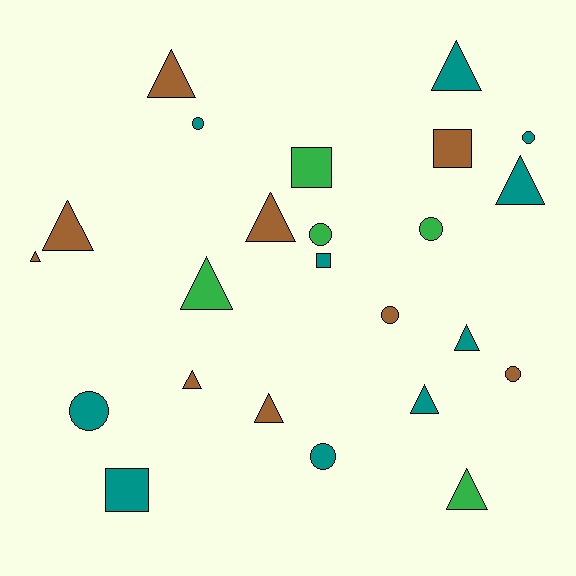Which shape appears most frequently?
Triangle, with 12 objects.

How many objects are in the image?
There are 24 objects.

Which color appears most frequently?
Teal, with 10 objects.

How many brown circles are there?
There are 2 brown circles.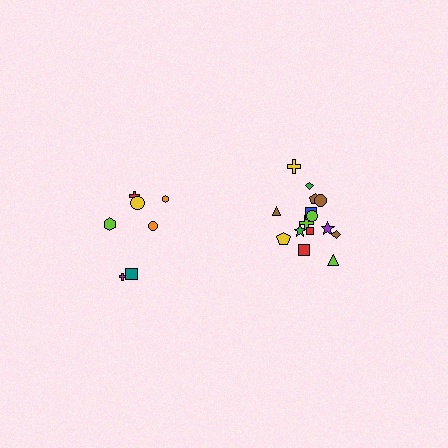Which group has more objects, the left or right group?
The right group.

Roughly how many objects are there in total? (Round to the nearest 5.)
Roughly 20 objects in total.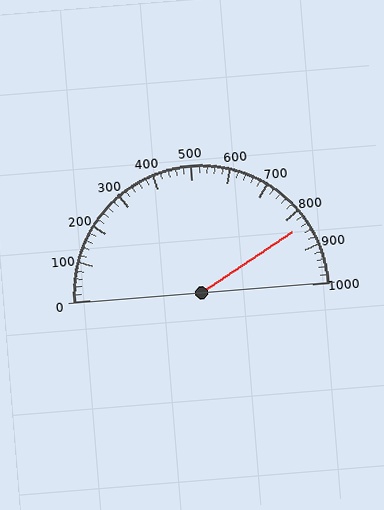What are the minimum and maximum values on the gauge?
The gauge ranges from 0 to 1000.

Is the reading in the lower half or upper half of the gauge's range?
The reading is in the upper half of the range (0 to 1000).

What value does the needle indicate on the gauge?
The needle indicates approximately 840.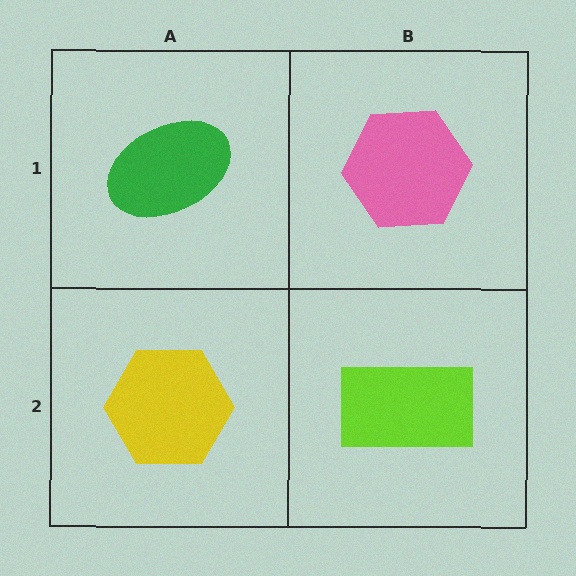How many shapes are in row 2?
2 shapes.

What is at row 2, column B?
A lime rectangle.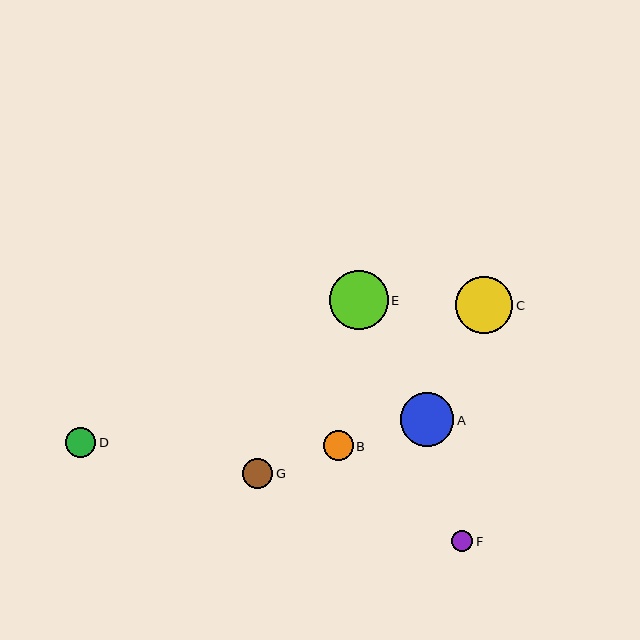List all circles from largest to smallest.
From largest to smallest: E, C, A, G, B, D, F.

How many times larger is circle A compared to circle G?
Circle A is approximately 1.8 times the size of circle G.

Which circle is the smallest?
Circle F is the smallest with a size of approximately 21 pixels.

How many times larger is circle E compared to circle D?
Circle E is approximately 2.0 times the size of circle D.